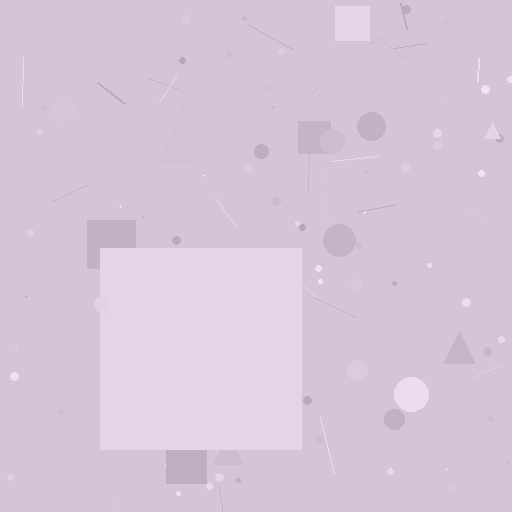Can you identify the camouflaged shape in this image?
The camouflaged shape is a square.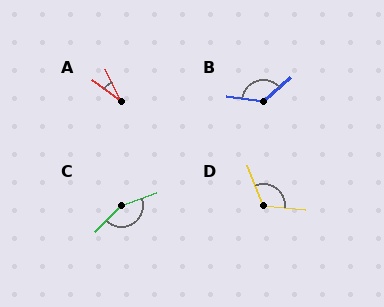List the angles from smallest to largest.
A (27°), D (117°), B (130°), C (154°).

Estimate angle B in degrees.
Approximately 130 degrees.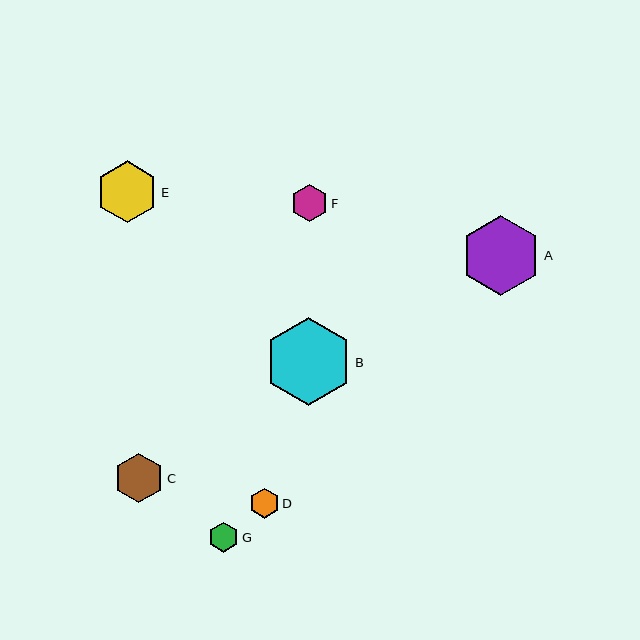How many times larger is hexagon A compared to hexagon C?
Hexagon A is approximately 1.6 times the size of hexagon C.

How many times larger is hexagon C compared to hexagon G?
Hexagon C is approximately 1.6 times the size of hexagon G.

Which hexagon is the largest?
Hexagon B is the largest with a size of approximately 88 pixels.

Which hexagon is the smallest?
Hexagon D is the smallest with a size of approximately 30 pixels.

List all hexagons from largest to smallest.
From largest to smallest: B, A, E, C, F, G, D.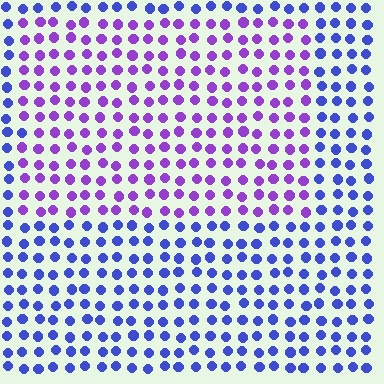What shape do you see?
I see a rectangle.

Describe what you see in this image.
The image is filled with small blue elements in a uniform arrangement. A rectangle-shaped region is visible where the elements are tinted to a slightly different hue, forming a subtle color boundary.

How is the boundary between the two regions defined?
The boundary is defined purely by a slight shift in hue (about 43 degrees). Spacing, size, and orientation are identical on both sides.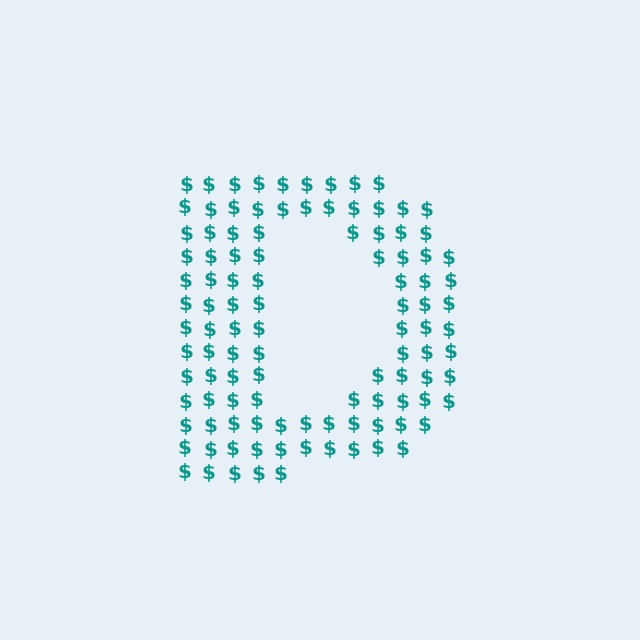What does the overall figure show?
The overall figure shows the letter D.